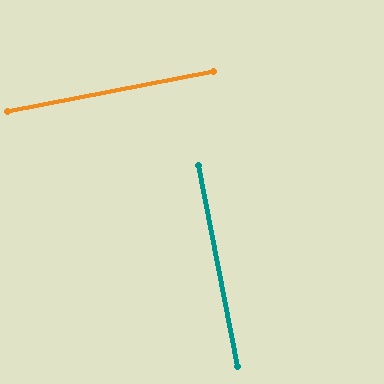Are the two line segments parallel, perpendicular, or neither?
Perpendicular — they meet at approximately 90°.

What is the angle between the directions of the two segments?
Approximately 90 degrees.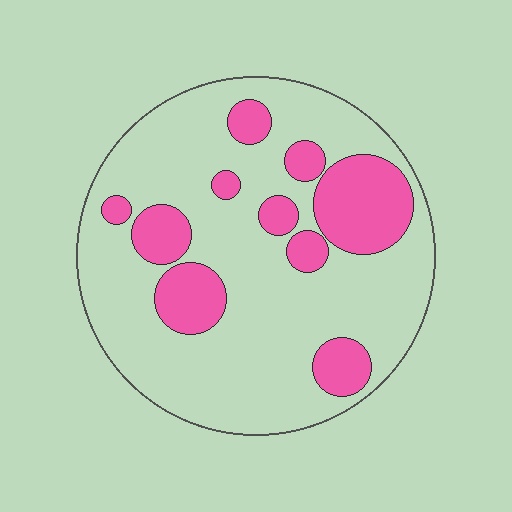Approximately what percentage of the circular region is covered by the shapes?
Approximately 25%.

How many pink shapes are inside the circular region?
10.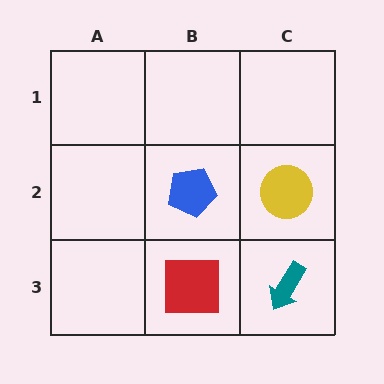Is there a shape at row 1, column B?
No, that cell is empty.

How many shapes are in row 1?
0 shapes.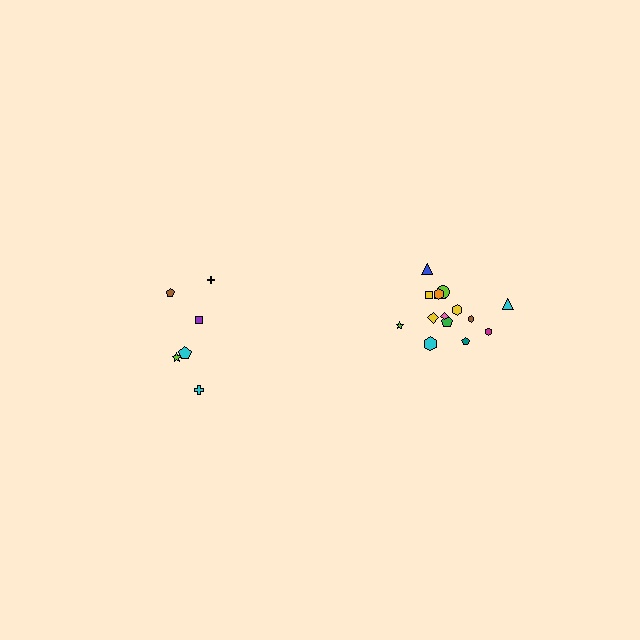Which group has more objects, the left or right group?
The right group.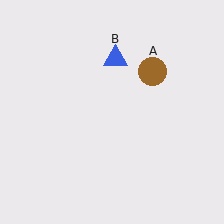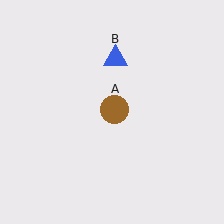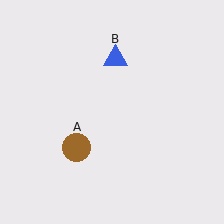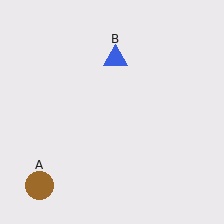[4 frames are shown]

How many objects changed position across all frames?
1 object changed position: brown circle (object A).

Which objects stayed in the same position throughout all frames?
Blue triangle (object B) remained stationary.